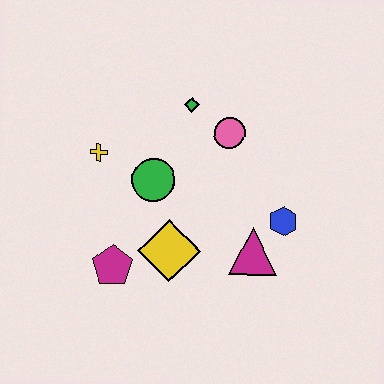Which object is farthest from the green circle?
The blue hexagon is farthest from the green circle.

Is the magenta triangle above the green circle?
No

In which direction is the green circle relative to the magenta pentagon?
The green circle is above the magenta pentagon.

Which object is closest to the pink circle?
The green diamond is closest to the pink circle.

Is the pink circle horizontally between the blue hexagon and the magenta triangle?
No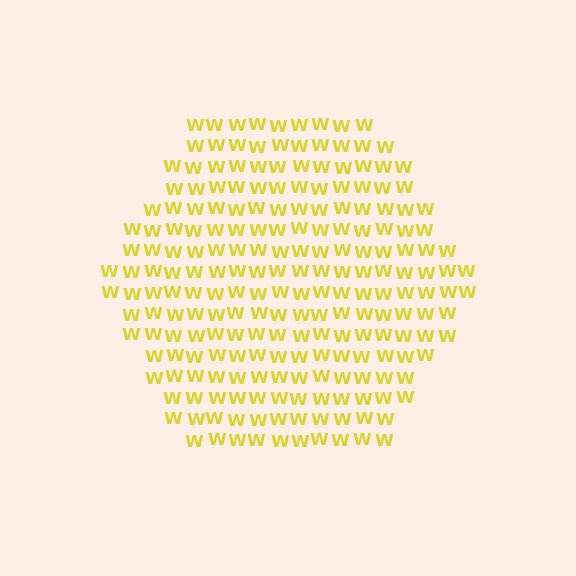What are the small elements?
The small elements are letter W's.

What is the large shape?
The large shape is a hexagon.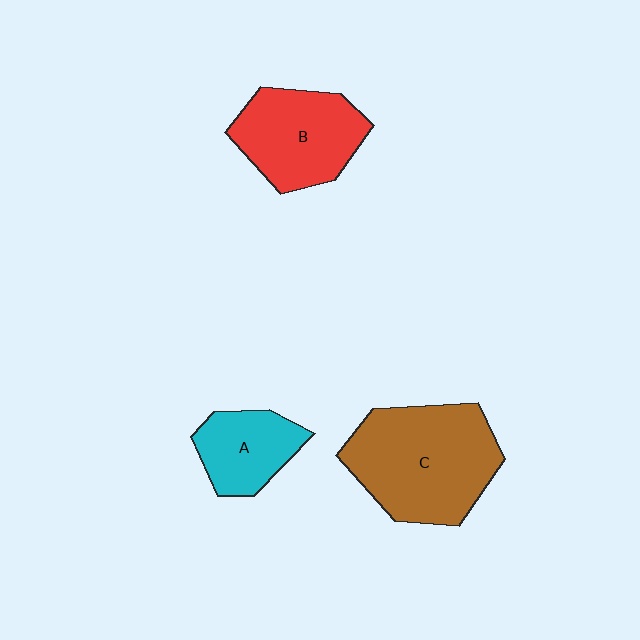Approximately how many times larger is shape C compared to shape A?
Approximately 2.1 times.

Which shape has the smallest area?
Shape A (cyan).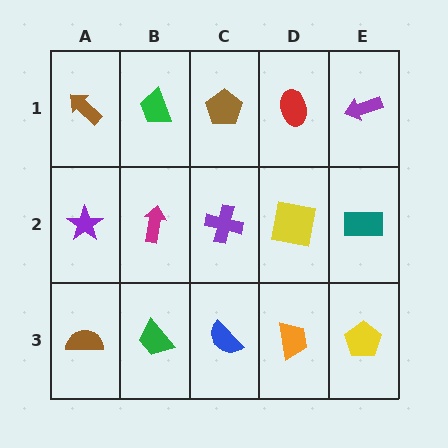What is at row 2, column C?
A purple cross.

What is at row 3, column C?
A blue semicircle.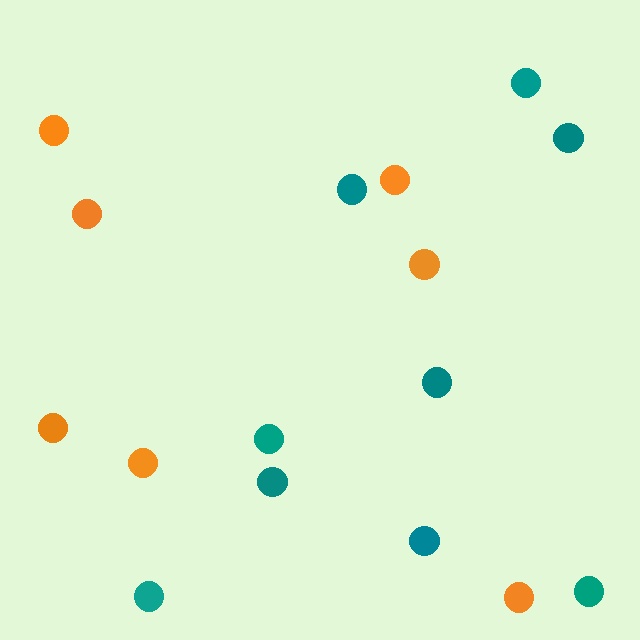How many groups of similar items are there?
There are 2 groups: one group of teal circles (9) and one group of orange circles (7).